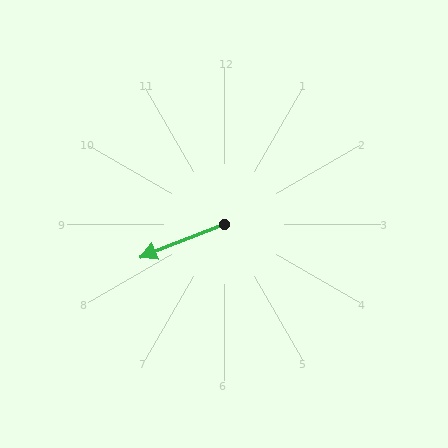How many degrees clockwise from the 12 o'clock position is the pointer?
Approximately 248 degrees.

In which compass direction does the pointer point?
West.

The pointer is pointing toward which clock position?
Roughly 8 o'clock.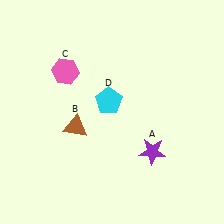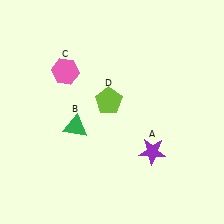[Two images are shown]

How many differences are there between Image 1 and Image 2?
There are 2 differences between the two images.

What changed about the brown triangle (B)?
In Image 1, B is brown. In Image 2, it changed to green.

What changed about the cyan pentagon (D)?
In Image 1, D is cyan. In Image 2, it changed to lime.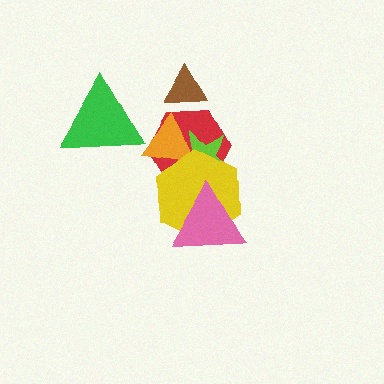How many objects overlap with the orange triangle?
4 objects overlap with the orange triangle.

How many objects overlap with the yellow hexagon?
4 objects overlap with the yellow hexagon.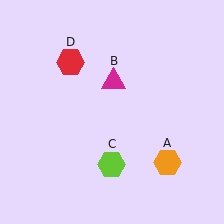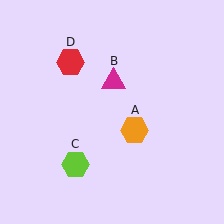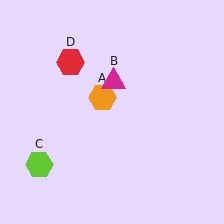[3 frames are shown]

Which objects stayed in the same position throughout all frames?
Magenta triangle (object B) and red hexagon (object D) remained stationary.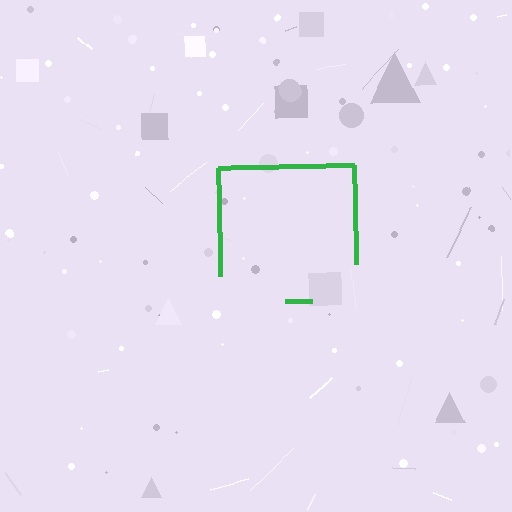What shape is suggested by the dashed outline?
The dashed outline suggests a square.